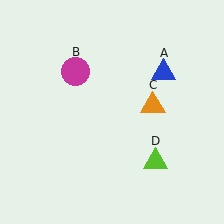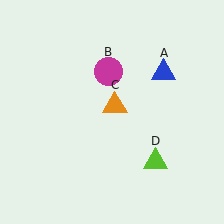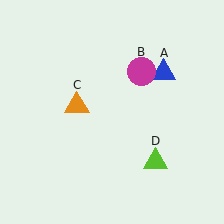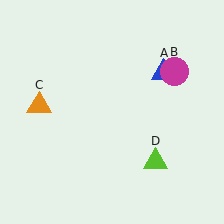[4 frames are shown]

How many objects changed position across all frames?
2 objects changed position: magenta circle (object B), orange triangle (object C).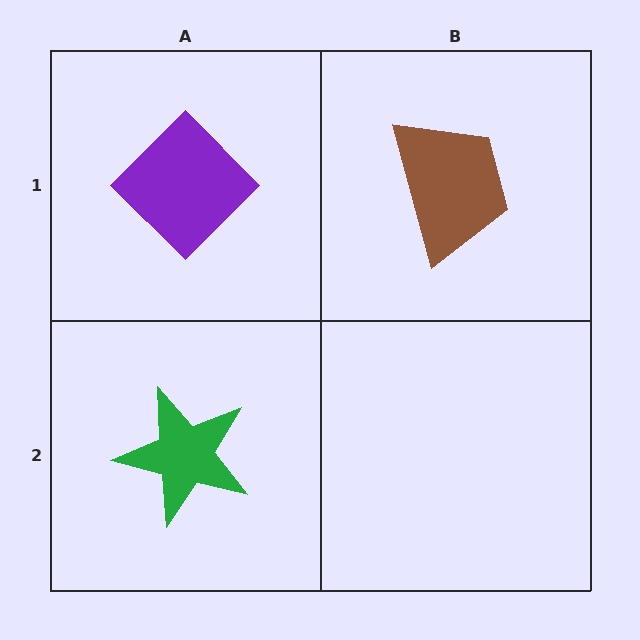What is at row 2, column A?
A green star.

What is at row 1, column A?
A purple diamond.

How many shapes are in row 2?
1 shape.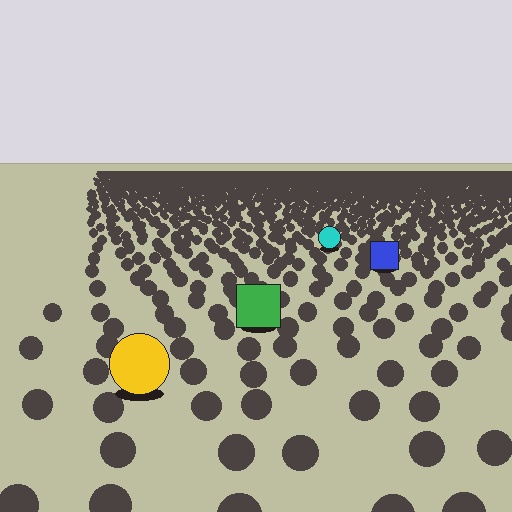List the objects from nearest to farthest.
From nearest to farthest: the yellow circle, the green square, the blue square, the cyan circle.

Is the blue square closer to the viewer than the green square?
No. The green square is closer — you can tell from the texture gradient: the ground texture is coarser near it.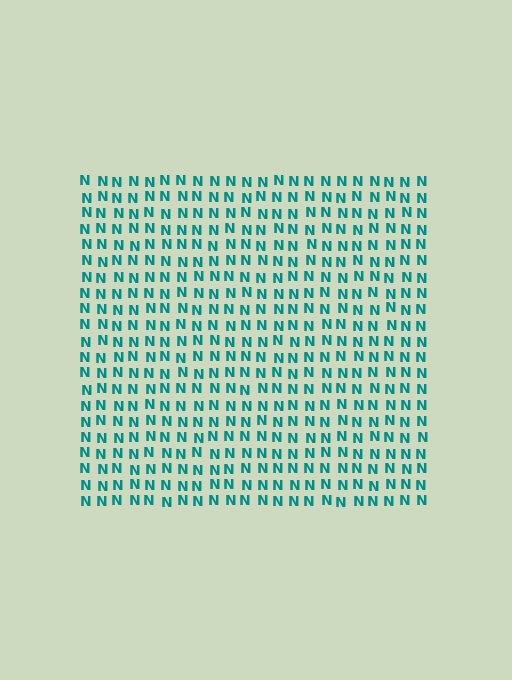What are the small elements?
The small elements are letter N's.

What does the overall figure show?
The overall figure shows a square.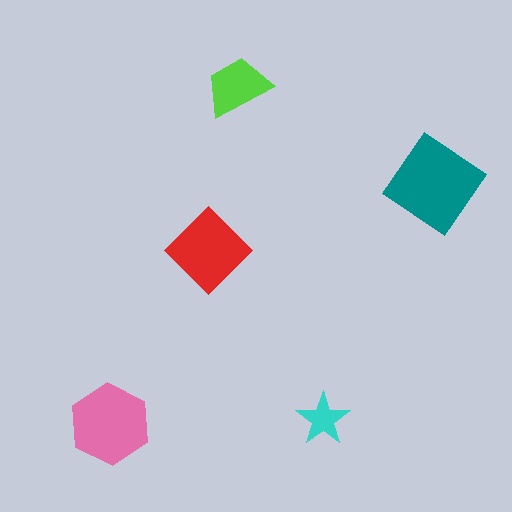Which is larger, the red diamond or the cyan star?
The red diamond.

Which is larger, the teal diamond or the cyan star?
The teal diamond.